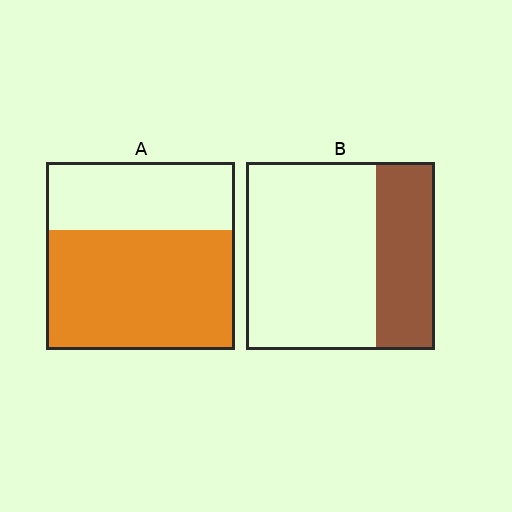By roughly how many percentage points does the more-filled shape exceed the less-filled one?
By roughly 35 percentage points (A over B).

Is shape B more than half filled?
No.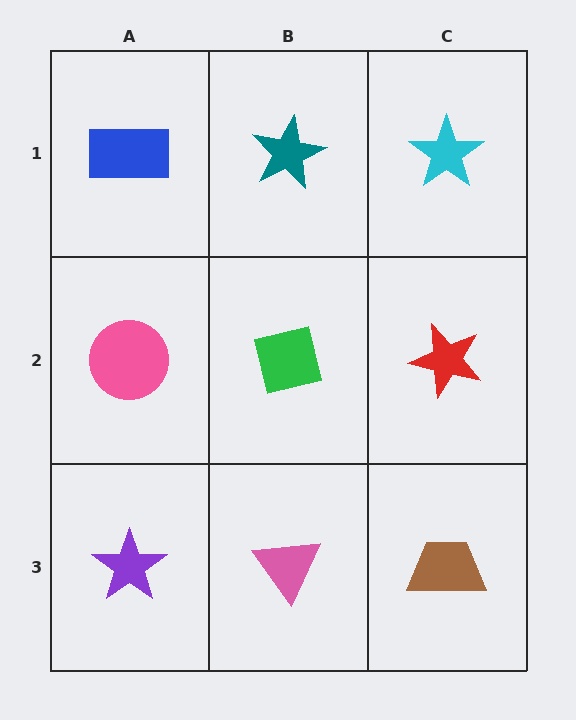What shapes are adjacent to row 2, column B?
A teal star (row 1, column B), a pink triangle (row 3, column B), a pink circle (row 2, column A), a red star (row 2, column C).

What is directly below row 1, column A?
A pink circle.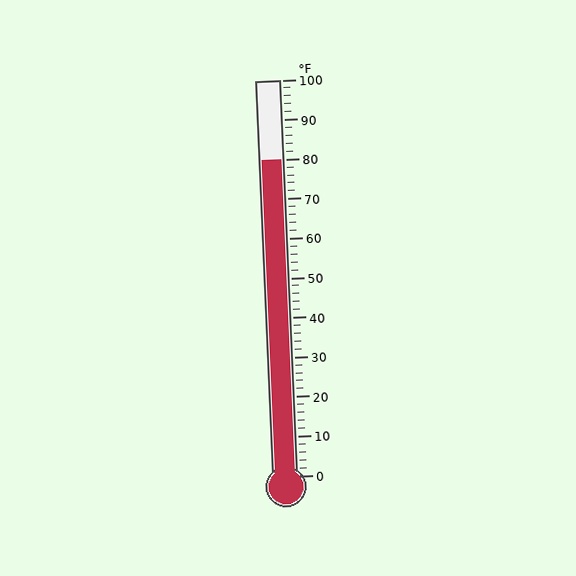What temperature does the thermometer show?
The thermometer shows approximately 80°F.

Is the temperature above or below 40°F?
The temperature is above 40°F.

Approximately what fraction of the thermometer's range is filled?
The thermometer is filled to approximately 80% of its range.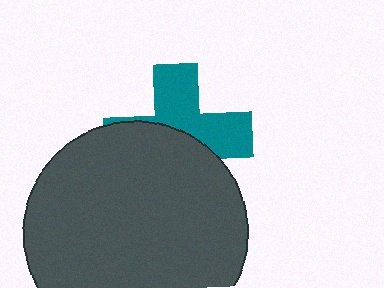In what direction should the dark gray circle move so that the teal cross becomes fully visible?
The dark gray circle should move down. That is the shortest direction to clear the overlap and leave the teal cross fully visible.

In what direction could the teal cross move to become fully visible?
The teal cross could move up. That would shift it out from behind the dark gray circle entirely.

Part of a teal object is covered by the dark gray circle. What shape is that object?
It is a cross.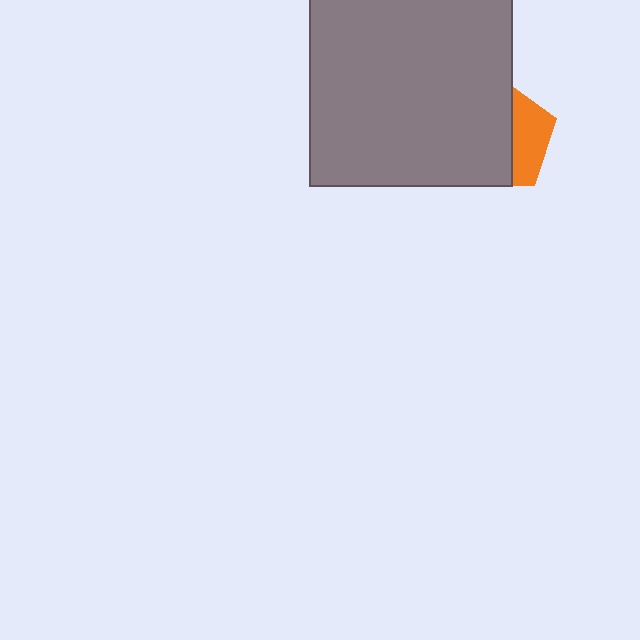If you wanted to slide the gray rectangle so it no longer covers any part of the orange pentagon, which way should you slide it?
Slide it left — that is the most direct way to separate the two shapes.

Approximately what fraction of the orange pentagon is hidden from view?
Roughly 67% of the orange pentagon is hidden behind the gray rectangle.